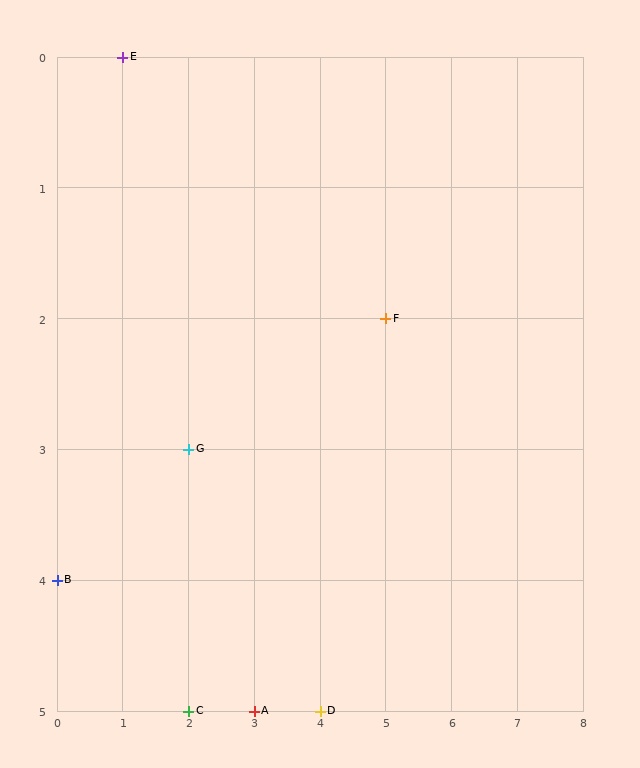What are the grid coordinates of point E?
Point E is at grid coordinates (1, 0).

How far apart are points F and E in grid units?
Points F and E are 4 columns and 2 rows apart (about 4.5 grid units diagonally).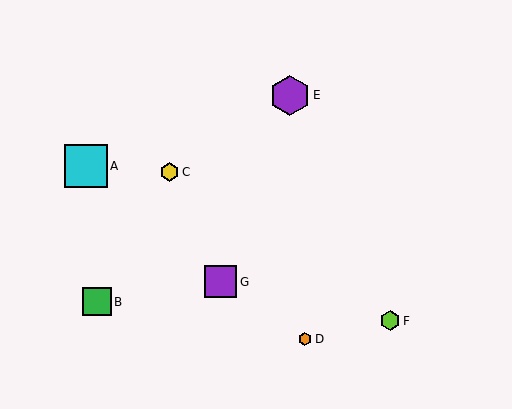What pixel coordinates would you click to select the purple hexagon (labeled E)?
Click at (290, 95) to select the purple hexagon E.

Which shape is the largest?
The cyan square (labeled A) is the largest.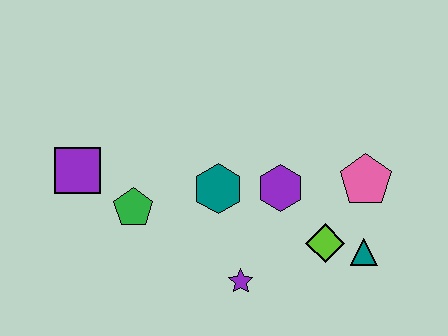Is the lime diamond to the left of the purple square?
No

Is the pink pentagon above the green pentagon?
Yes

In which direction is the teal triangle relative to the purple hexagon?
The teal triangle is to the right of the purple hexagon.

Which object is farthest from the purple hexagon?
The purple square is farthest from the purple hexagon.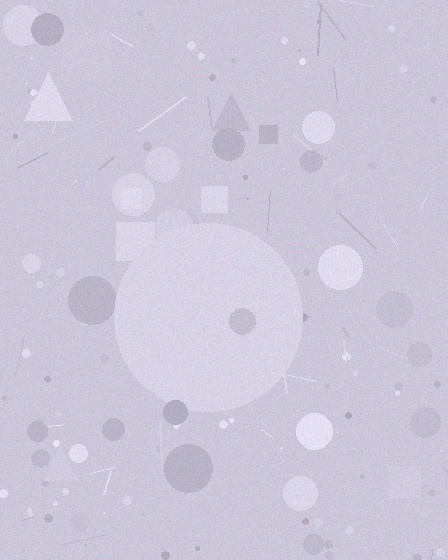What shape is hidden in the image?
A circle is hidden in the image.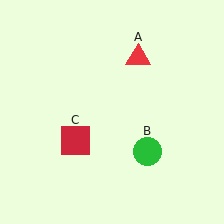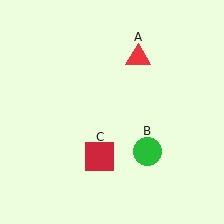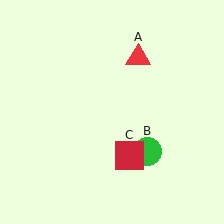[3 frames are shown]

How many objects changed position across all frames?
1 object changed position: red square (object C).